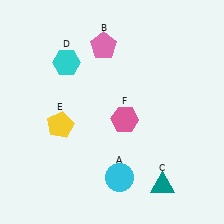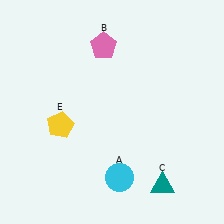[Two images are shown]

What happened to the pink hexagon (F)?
The pink hexagon (F) was removed in Image 2. It was in the bottom-right area of Image 1.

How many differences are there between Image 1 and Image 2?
There are 2 differences between the two images.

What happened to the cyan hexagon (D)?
The cyan hexagon (D) was removed in Image 2. It was in the top-left area of Image 1.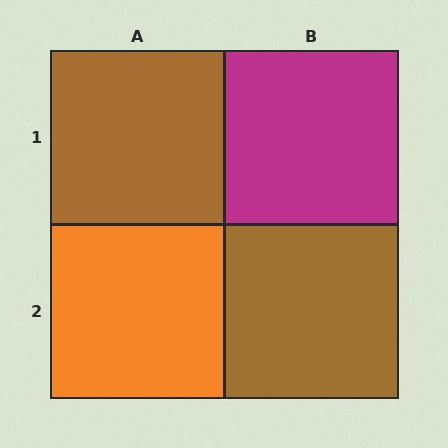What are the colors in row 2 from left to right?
Orange, brown.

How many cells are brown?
2 cells are brown.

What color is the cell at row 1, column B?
Magenta.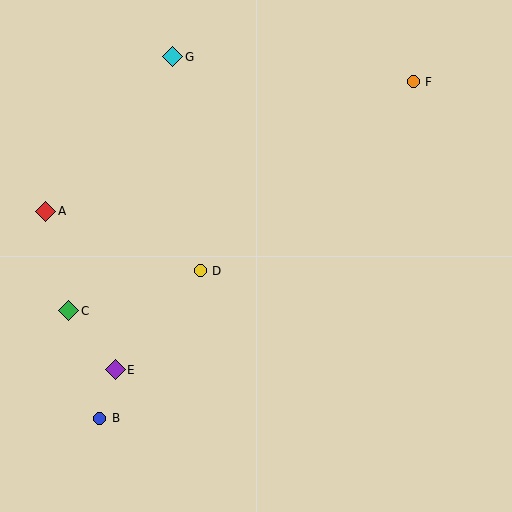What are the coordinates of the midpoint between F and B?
The midpoint between F and B is at (256, 250).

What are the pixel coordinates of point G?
Point G is at (173, 57).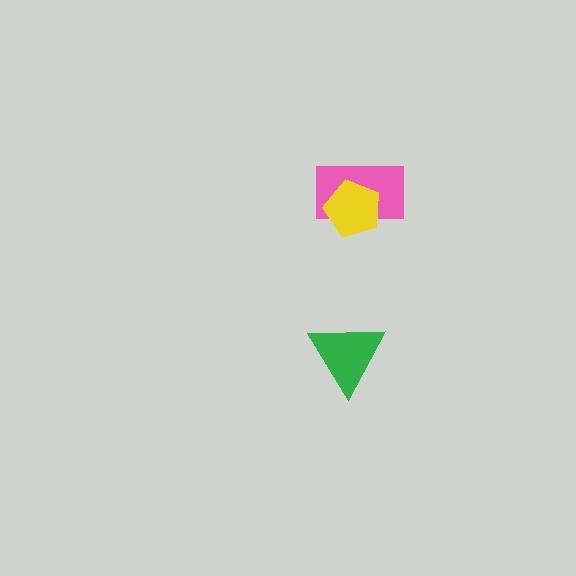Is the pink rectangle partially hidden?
Yes, it is partially covered by another shape.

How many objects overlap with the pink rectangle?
1 object overlaps with the pink rectangle.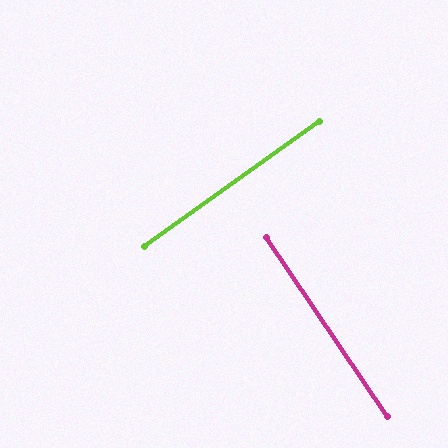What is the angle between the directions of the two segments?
Approximately 89 degrees.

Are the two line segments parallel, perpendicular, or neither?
Perpendicular — they meet at approximately 89°.